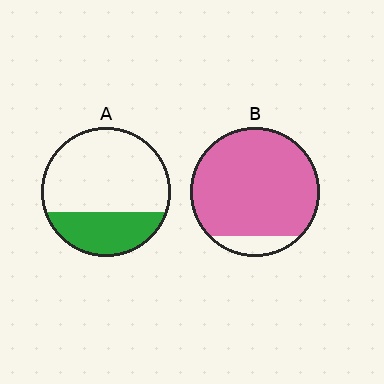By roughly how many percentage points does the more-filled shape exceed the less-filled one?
By roughly 60 percentage points (B over A).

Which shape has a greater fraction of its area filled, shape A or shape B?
Shape B.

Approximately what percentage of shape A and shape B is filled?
A is approximately 30% and B is approximately 90%.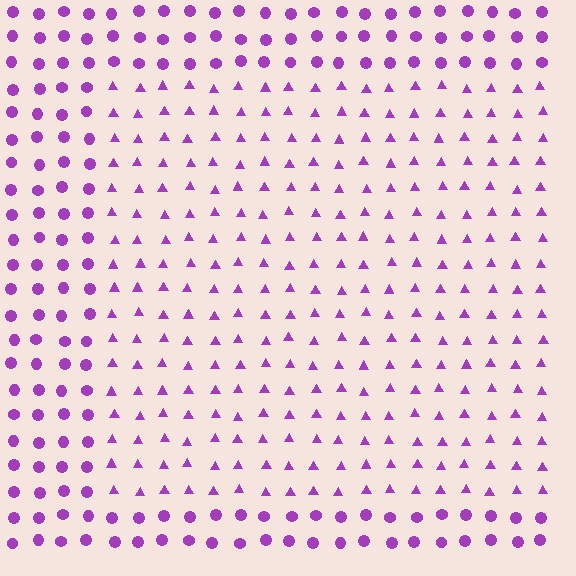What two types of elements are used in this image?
The image uses triangles inside the rectangle region and circles outside it.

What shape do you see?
I see a rectangle.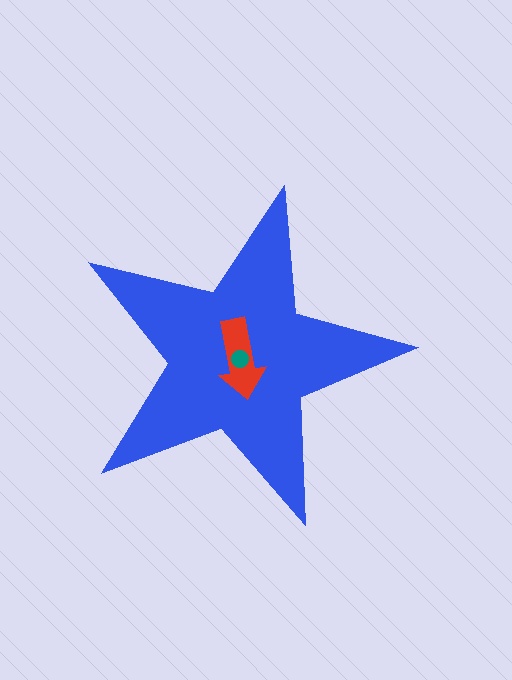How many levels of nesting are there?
3.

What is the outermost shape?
The blue star.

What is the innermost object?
The teal circle.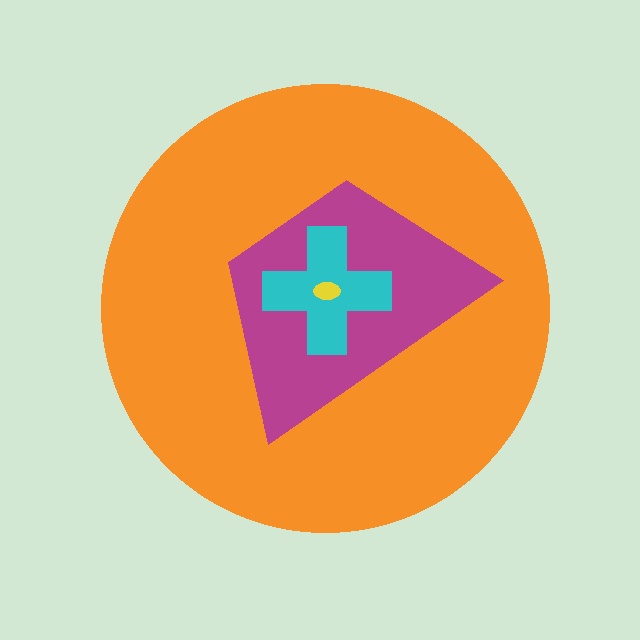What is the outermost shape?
The orange circle.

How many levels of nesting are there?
4.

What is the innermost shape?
The yellow ellipse.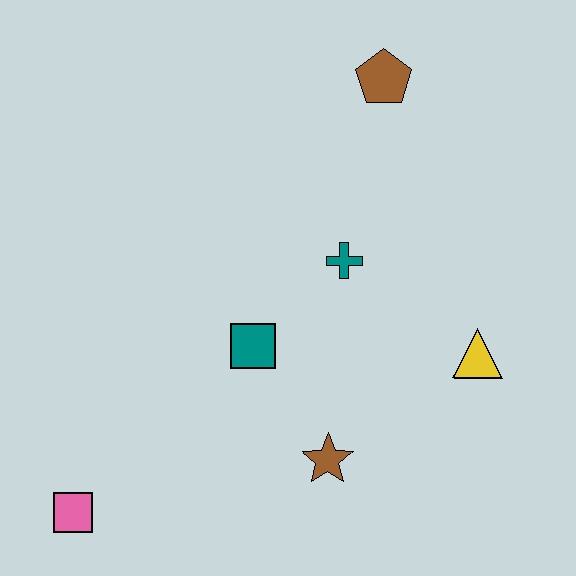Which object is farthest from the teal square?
The brown pentagon is farthest from the teal square.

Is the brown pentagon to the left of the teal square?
No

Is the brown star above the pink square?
Yes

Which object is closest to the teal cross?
The teal square is closest to the teal cross.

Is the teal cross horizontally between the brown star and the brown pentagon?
Yes